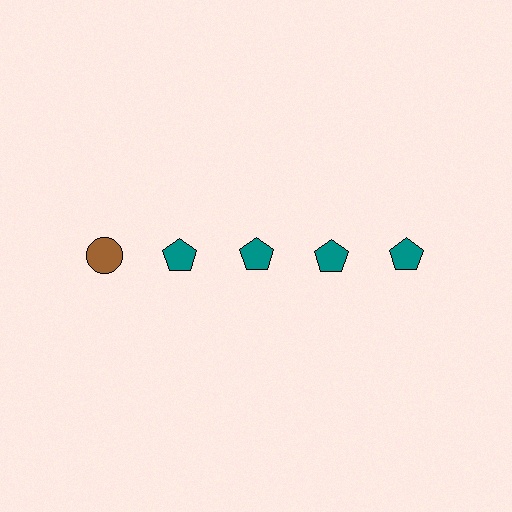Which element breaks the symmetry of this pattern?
The brown circle in the top row, leftmost column breaks the symmetry. All other shapes are teal pentagons.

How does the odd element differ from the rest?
It differs in both color (brown instead of teal) and shape (circle instead of pentagon).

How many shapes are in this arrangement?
There are 5 shapes arranged in a grid pattern.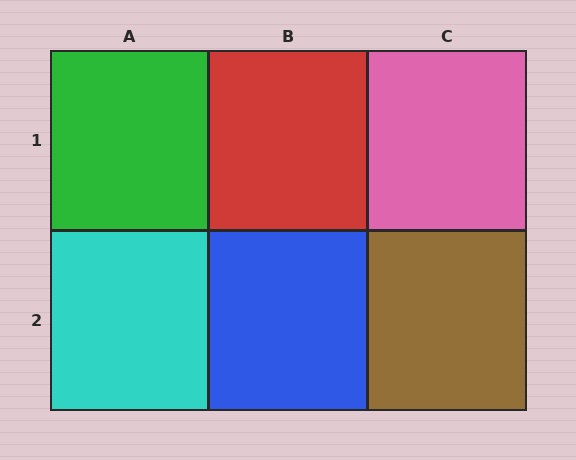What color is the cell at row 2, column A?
Cyan.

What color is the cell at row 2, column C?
Brown.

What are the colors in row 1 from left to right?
Green, red, pink.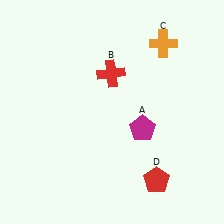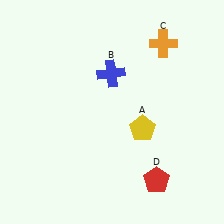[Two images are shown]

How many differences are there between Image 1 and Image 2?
There are 2 differences between the two images.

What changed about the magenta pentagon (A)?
In Image 1, A is magenta. In Image 2, it changed to yellow.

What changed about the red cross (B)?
In Image 1, B is red. In Image 2, it changed to blue.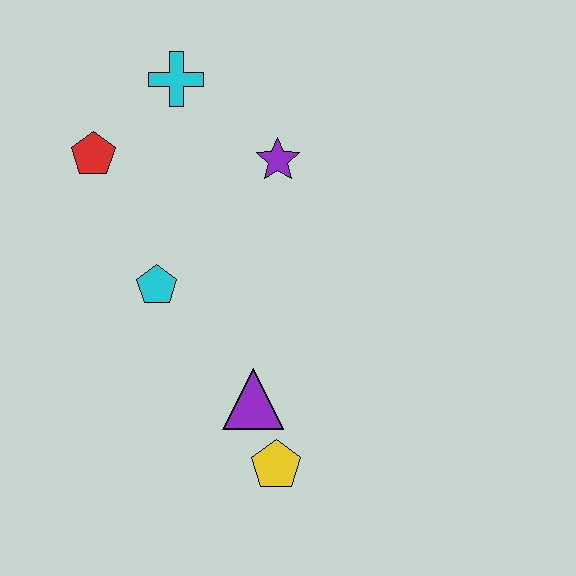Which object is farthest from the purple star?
The yellow pentagon is farthest from the purple star.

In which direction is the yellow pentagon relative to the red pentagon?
The yellow pentagon is below the red pentagon.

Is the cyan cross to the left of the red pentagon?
No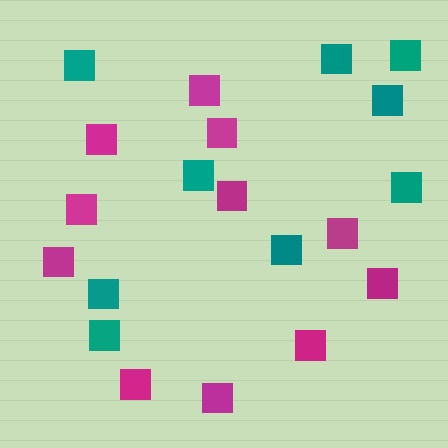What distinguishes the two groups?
There are 2 groups: one group of magenta squares (11) and one group of teal squares (9).